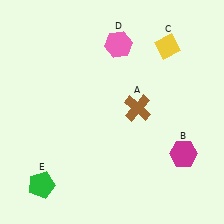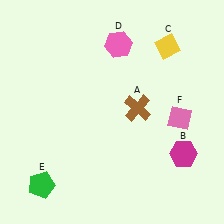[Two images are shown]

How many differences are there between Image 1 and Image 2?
There is 1 difference between the two images.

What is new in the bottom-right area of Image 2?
A pink diamond (F) was added in the bottom-right area of Image 2.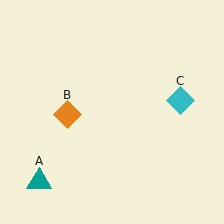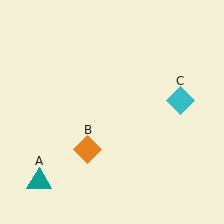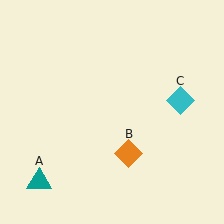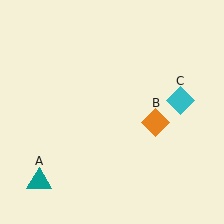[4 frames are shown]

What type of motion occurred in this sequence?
The orange diamond (object B) rotated counterclockwise around the center of the scene.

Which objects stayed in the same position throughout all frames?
Teal triangle (object A) and cyan diamond (object C) remained stationary.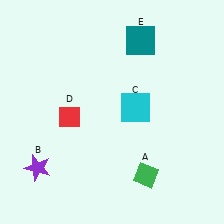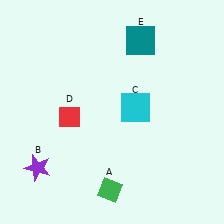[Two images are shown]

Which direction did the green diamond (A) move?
The green diamond (A) moved left.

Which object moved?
The green diamond (A) moved left.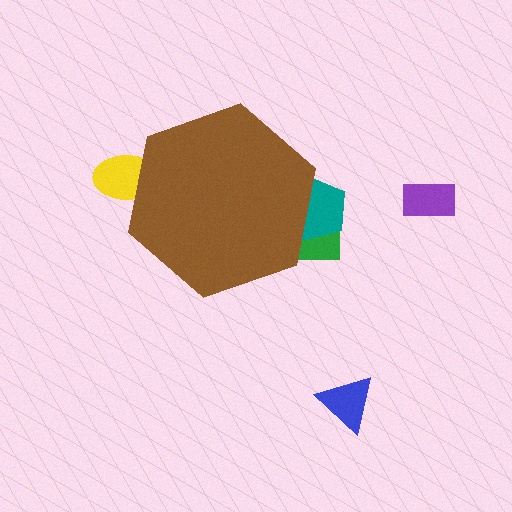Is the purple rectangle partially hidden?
No, the purple rectangle is fully visible.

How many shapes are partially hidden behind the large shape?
3 shapes are partially hidden.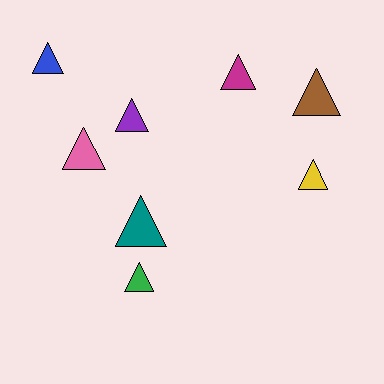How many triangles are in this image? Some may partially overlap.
There are 8 triangles.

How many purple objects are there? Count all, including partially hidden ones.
There is 1 purple object.